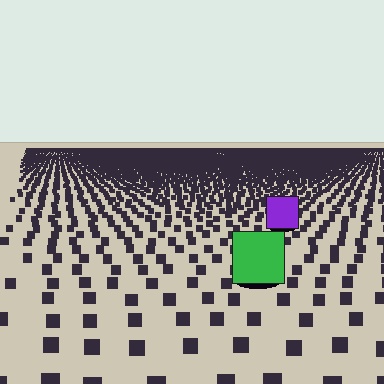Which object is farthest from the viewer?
The purple square is farthest from the viewer. It appears smaller and the ground texture around it is denser.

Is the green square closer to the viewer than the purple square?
Yes. The green square is closer — you can tell from the texture gradient: the ground texture is coarser near it.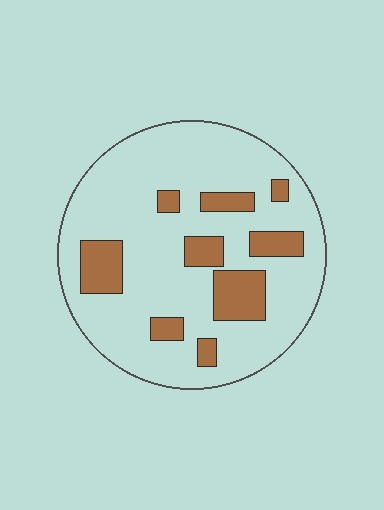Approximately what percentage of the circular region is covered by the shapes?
Approximately 20%.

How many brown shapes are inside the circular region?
9.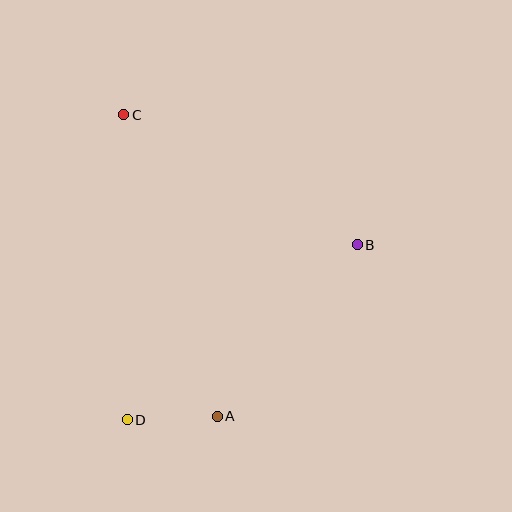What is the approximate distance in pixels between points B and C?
The distance between B and C is approximately 267 pixels.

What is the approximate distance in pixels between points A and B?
The distance between A and B is approximately 222 pixels.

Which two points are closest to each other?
Points A and D are closest to each other.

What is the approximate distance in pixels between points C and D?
The distance between C and D is approximately 305 pixels.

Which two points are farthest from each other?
Points A and C are farthest from each other.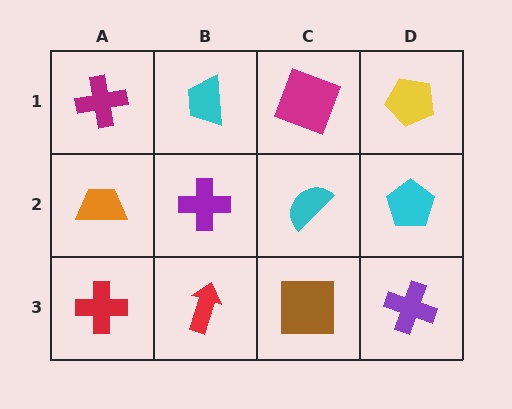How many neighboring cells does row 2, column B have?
4.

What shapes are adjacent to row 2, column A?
A magenta cross (row 1, column A), a red cross (row 3, column A), a purple cross (row 2, column B).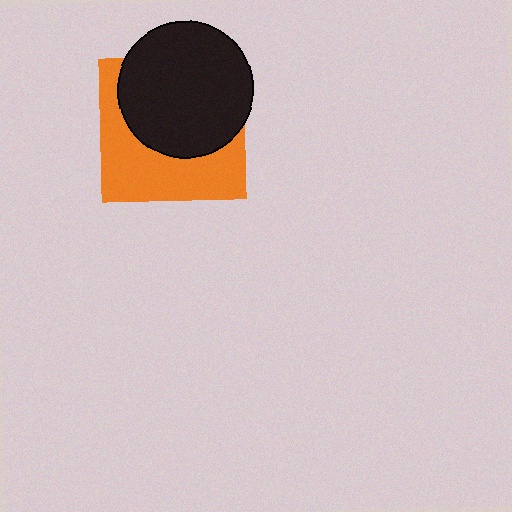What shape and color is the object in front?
The object in front is a black circle.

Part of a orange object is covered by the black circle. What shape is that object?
It is a square.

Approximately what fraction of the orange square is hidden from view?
Roughly 54% of the orange square is hidden behind the black circle.